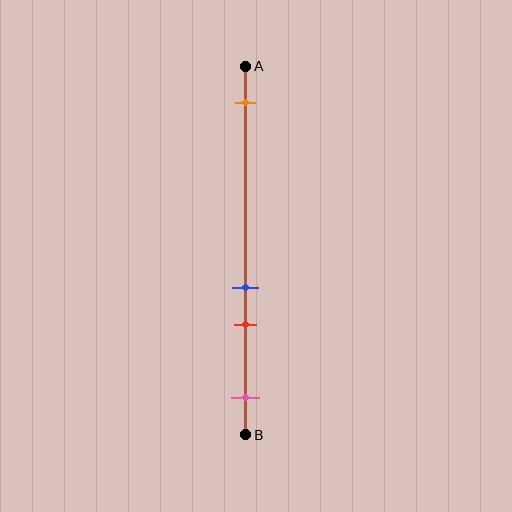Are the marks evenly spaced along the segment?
No, the marks are not evenly spaced.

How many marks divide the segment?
There are 4 marks dividing the segment.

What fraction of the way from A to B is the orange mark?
The orange mark is approximately 10% (0.1) of the way from A to B.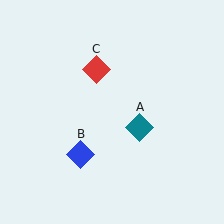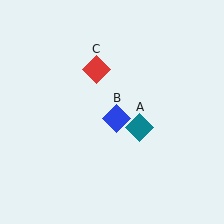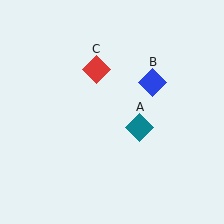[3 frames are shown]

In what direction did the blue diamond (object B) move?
The blue diamond (object B) moved up and to the right.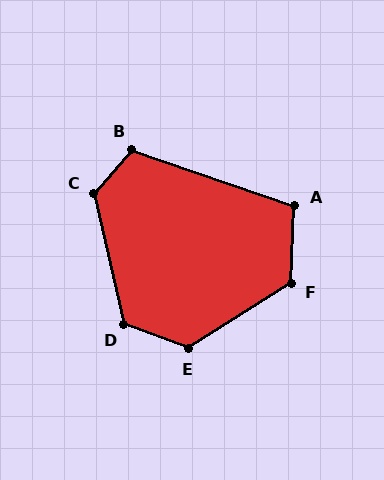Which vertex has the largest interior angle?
E, at approximately 127 degrees.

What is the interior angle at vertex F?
Approximately 125 degrees (obtuse).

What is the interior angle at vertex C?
Approximately 126 degrees (obtuse).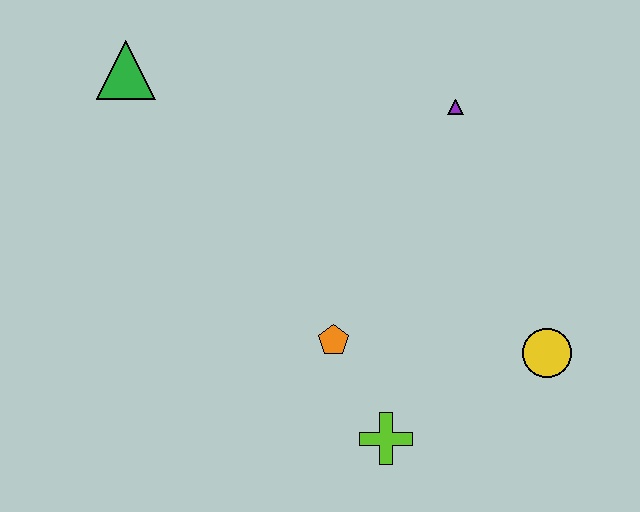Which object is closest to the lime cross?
The orange pentagon is closest to the lime cross.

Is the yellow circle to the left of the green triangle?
No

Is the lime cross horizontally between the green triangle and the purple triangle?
Yes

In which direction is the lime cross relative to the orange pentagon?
The lime cross is below the orange pentagon.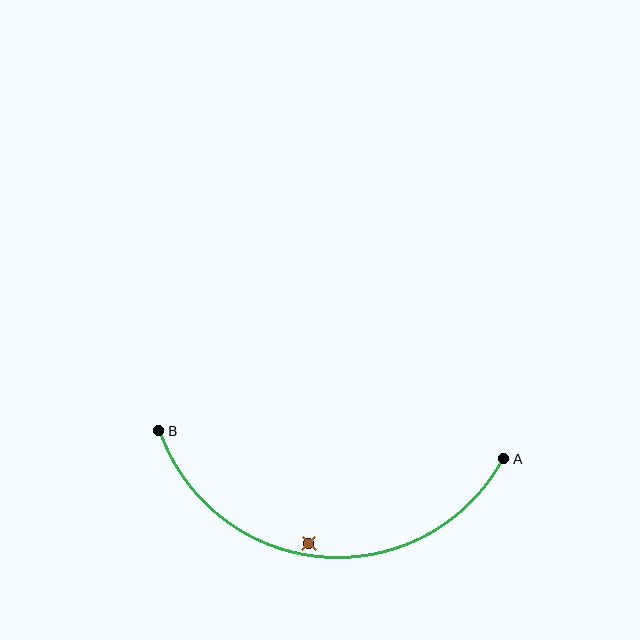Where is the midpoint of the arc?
The arc midpoint is the point on the curve farthest from the straight line joining A and B. It sits below that line.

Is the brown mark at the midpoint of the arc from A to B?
No — the brown mark does not lie on the arc at all. It sits slightly inside the curve.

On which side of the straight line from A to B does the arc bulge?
The arc bulges below the straight line connecting A and B.